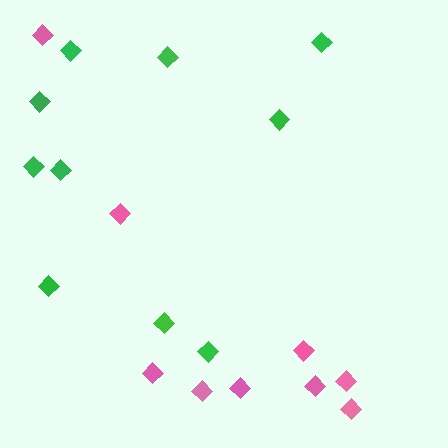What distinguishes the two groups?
There are 2 groups: one group of pink diamonds (9) and one group of green diamonds (10).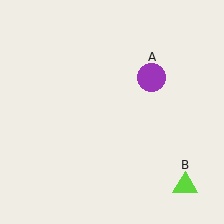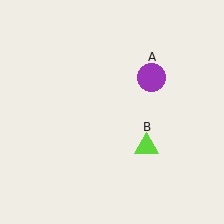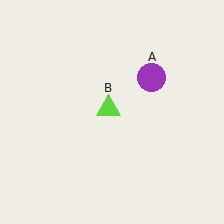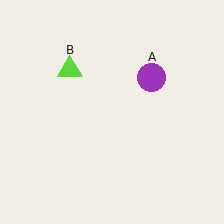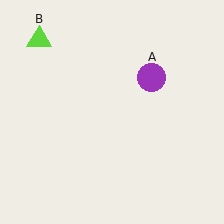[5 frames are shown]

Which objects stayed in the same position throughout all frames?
Purple circle (object A) remained stationary.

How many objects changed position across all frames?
1 object changed position: lime triangle (object B).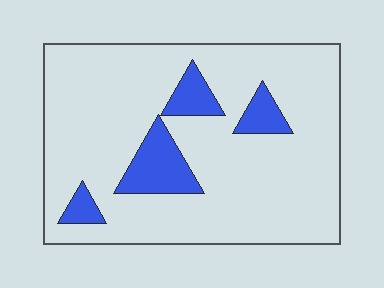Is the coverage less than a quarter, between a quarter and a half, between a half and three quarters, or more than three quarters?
Less than a quarter.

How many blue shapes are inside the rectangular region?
4.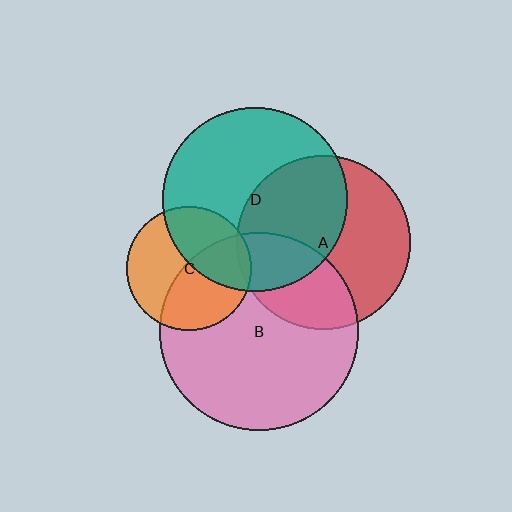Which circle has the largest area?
Circle B (pink).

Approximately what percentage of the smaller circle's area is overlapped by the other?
Approximately 20%.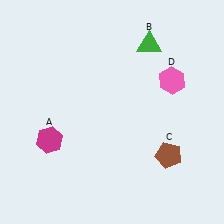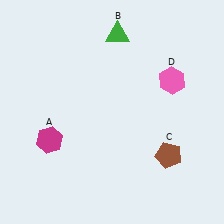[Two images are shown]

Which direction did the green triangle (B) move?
The green triangle (B) moved left.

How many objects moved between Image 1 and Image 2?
1 object moved between the two images.